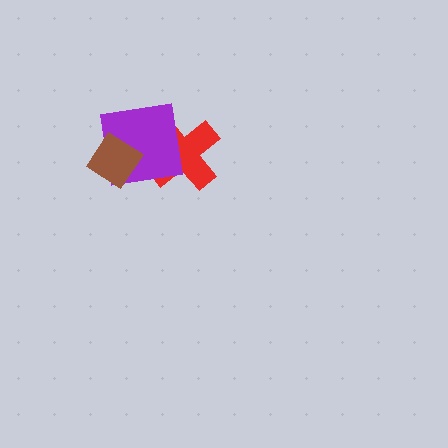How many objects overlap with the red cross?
1 object overlaps with the red cross.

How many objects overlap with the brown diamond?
1 object overlaps with the brown diamond.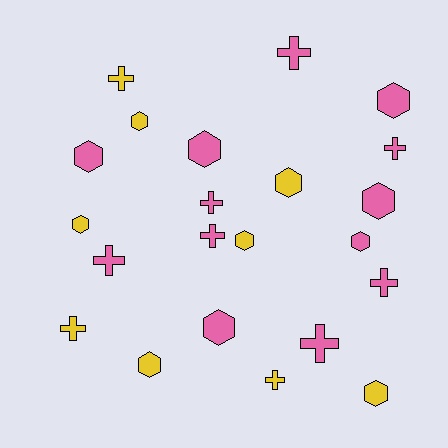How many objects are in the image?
There are 22 objects.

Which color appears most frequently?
Pink, with 13 objects.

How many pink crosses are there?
There are 7 pink crosses.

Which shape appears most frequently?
Hexagon, with 12 objects.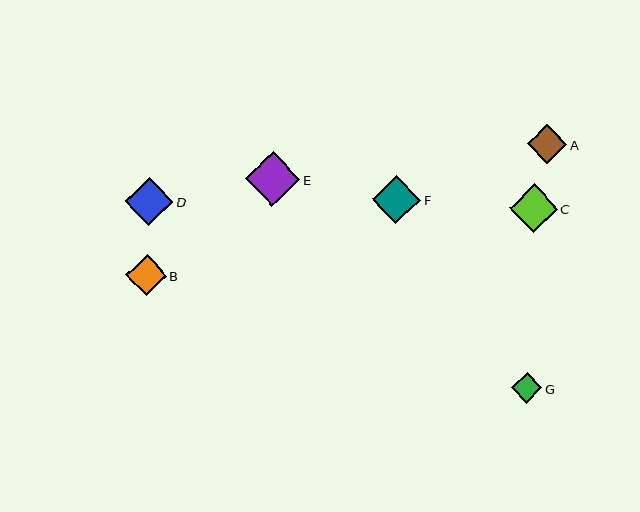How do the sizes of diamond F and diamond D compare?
Diamond F and diamond D are approximately the same size.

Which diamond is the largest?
Diamond E is the largest with a size of approximately 55 pixels.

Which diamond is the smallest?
Diamond G is the smallest with a size of approximately 30 pixels.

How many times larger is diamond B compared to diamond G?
Diamond B is approximately 1.3 times the size of diamond G.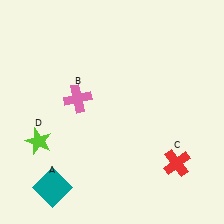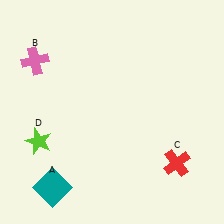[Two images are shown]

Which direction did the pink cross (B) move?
The pink cross (B) moved left.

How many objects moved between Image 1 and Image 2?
1 object moved between the two images.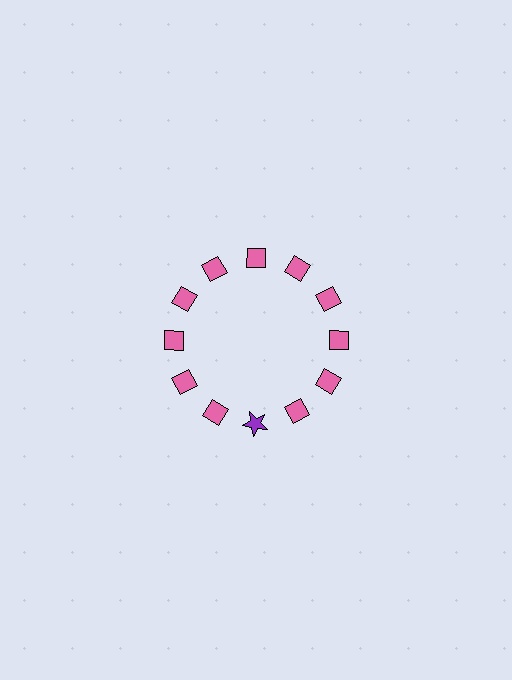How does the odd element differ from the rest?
It differs in both color (purple instead of pink) and shape (star instead of diamond).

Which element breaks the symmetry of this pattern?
The purple star at roughly the 6 o'clock position breaks the symmetry. All other shapes are pink diamonds.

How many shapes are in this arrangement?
There are 12 shapes arranged in a ring pattern.